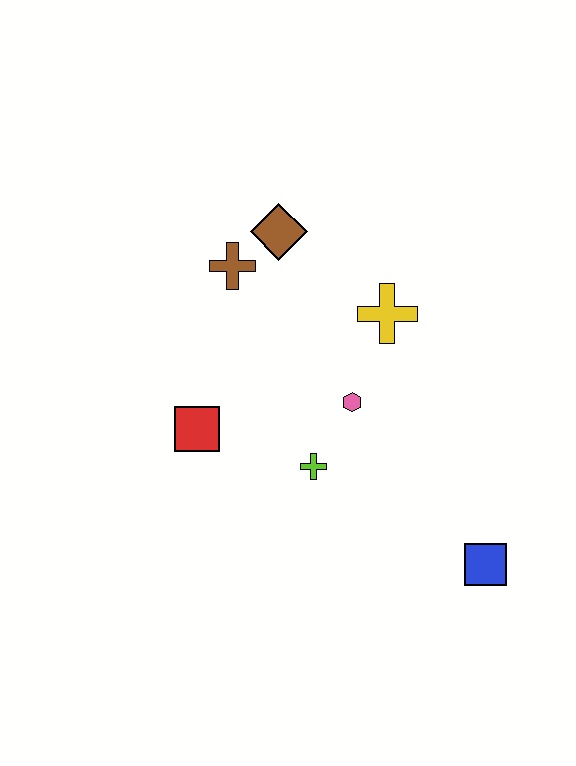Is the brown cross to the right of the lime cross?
No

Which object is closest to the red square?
The lime cross is closest to the red square.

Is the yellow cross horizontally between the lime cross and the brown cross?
No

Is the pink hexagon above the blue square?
Yes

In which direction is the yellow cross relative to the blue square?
The yellow cross is above the blue square.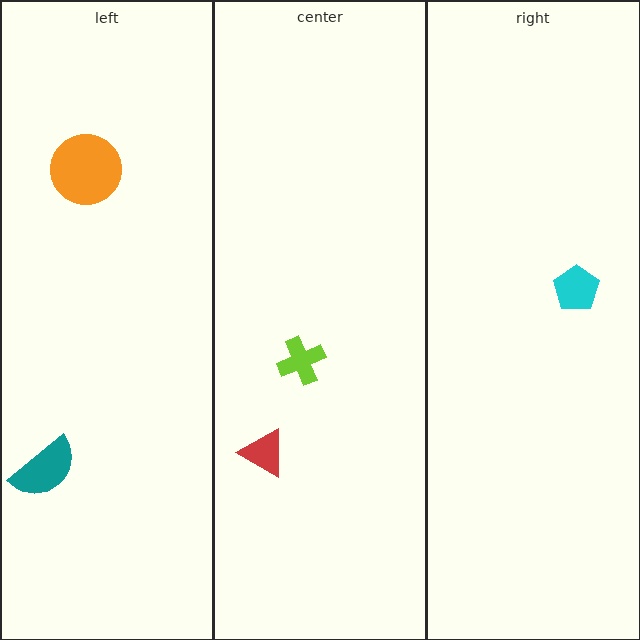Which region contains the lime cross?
The center region.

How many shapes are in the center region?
2.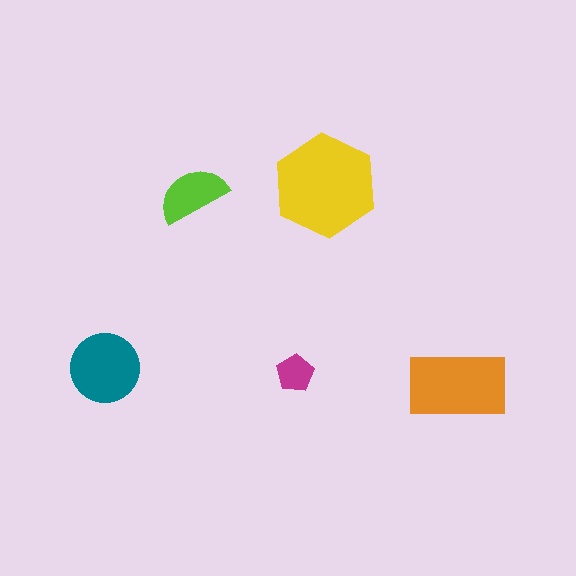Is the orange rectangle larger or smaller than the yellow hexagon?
Smaller.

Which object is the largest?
The yellow hexagon.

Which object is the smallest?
The magenta pentagon.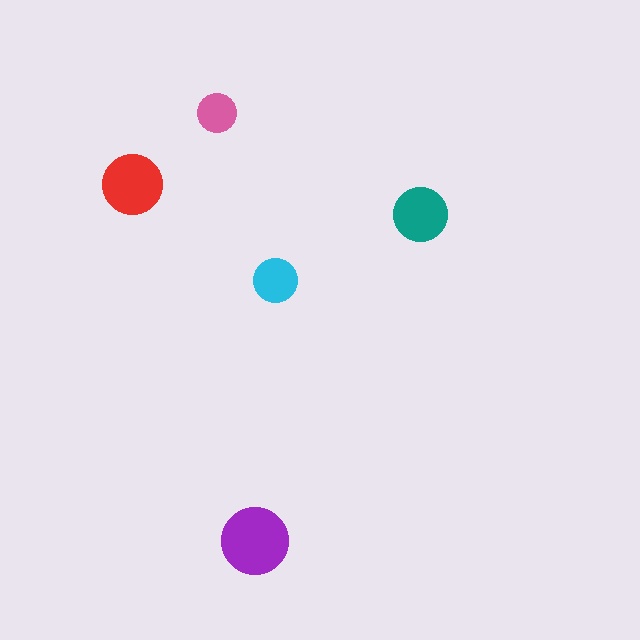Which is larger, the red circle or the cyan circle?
The red one.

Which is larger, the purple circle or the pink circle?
The purple one.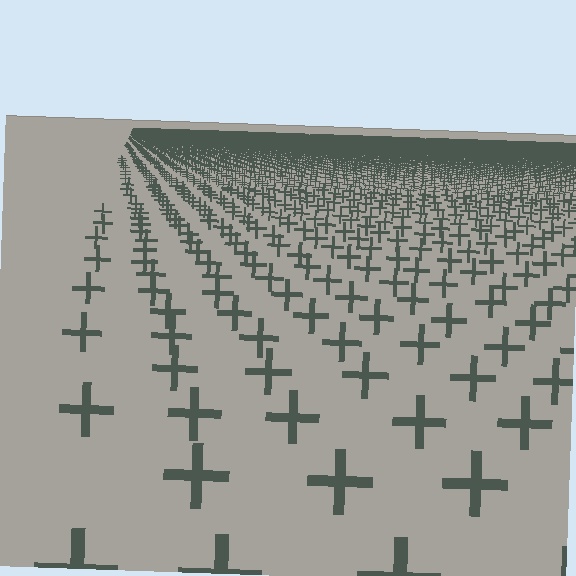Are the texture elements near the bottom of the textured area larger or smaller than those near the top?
Larger. Near the bottom, elements are closer to the viewer and appear at a bigger on-screen size.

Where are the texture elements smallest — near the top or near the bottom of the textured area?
Near the top.